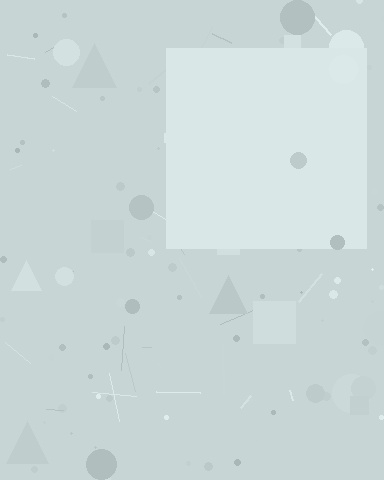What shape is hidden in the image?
A square is hidden in the image.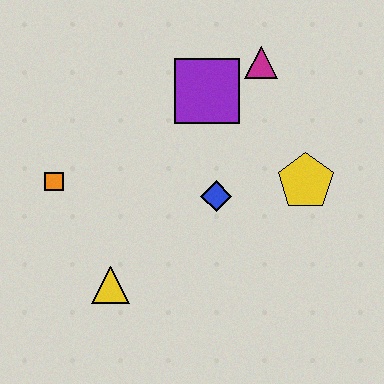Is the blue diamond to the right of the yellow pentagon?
No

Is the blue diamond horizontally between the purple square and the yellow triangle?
No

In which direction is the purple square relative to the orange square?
The purple square is to the right of the orange square.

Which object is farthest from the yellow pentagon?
The orange square is farthest from the yellow pentagon.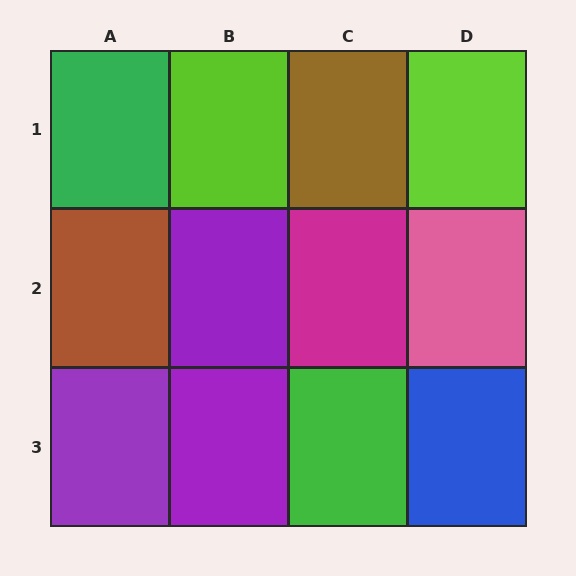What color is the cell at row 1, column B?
Lime.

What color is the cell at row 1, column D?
Lime.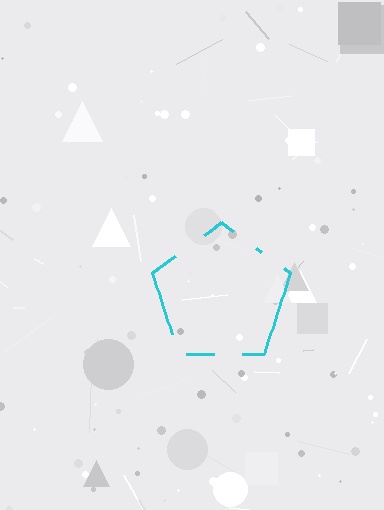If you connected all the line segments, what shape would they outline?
They would outline a pentagon.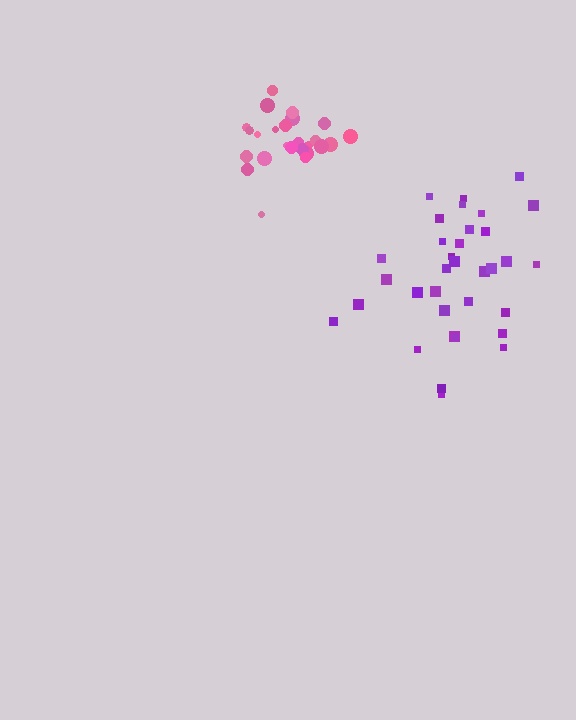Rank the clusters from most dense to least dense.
pink, purple.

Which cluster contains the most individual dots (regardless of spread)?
Purple (34).